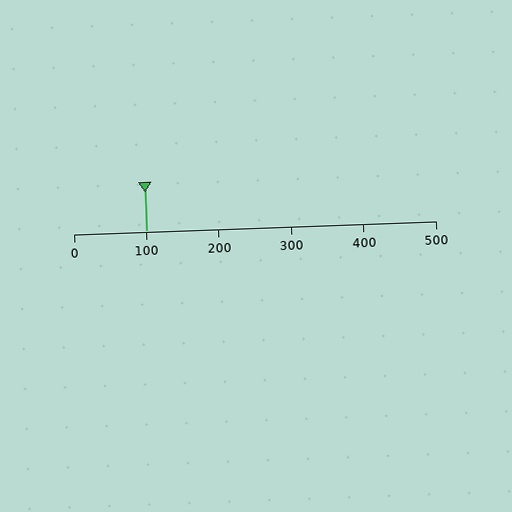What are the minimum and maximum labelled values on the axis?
The axis runs from 0 to 500.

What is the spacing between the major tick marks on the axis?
The major ticks are spaced 100 apart.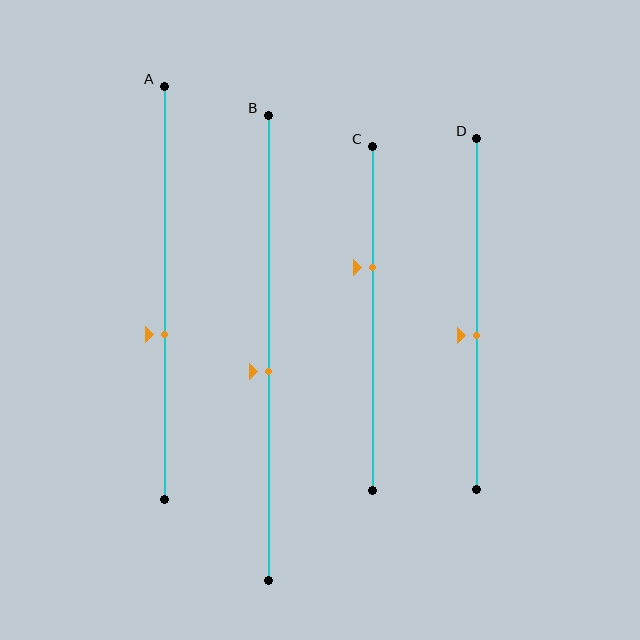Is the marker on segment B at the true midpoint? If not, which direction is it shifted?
No, the marker on segment B is shifted downward by about 5% of the segment length.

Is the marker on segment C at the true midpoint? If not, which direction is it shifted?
No, the marker on segment C is shifted upward by about 15% of the segment length.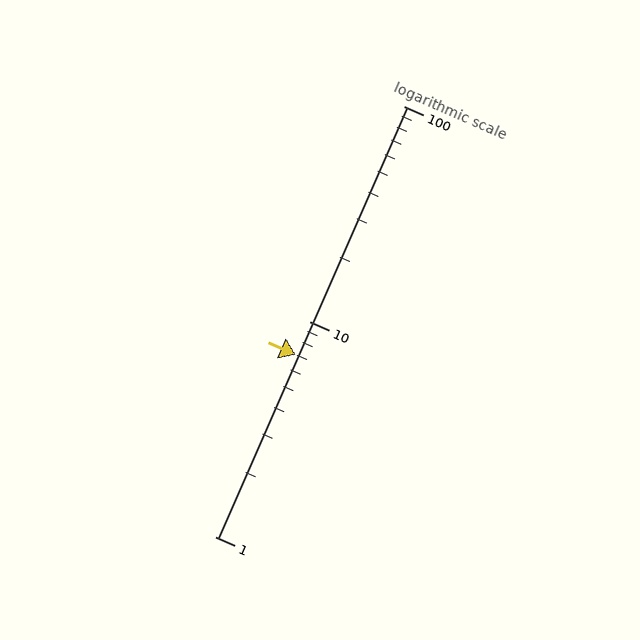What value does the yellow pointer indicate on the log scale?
The pointer indicates approximately 7.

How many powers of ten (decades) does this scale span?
The scale spans 2 decades, from 1 to 100.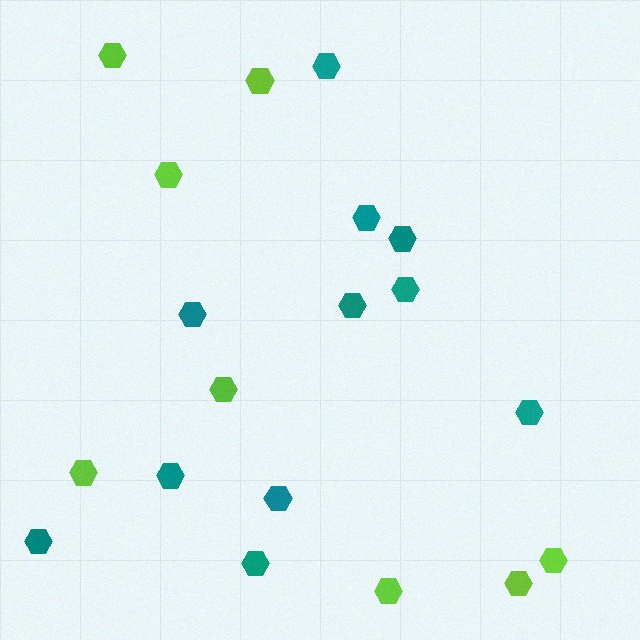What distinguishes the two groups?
There are 2 groups: one group of teal hexagons (11) and one group of lime hexagons (8).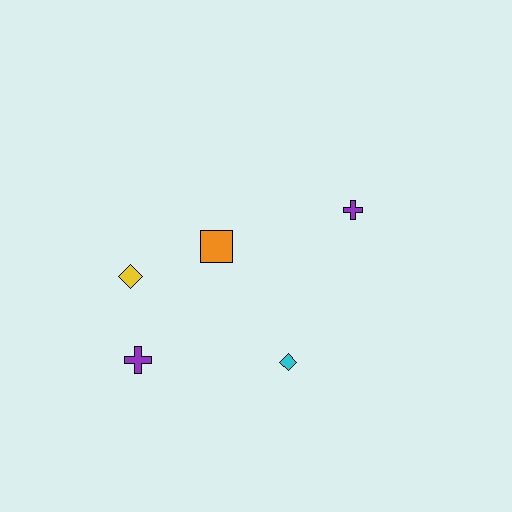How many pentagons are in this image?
There are no pentagons.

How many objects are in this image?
There are 5 objects.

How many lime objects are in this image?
There are no lime objects.